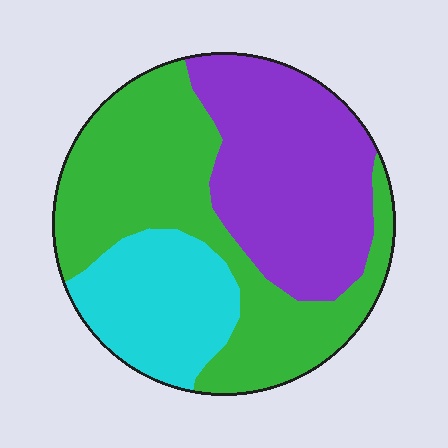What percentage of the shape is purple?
Purple covers 36% of the shape.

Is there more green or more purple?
Green.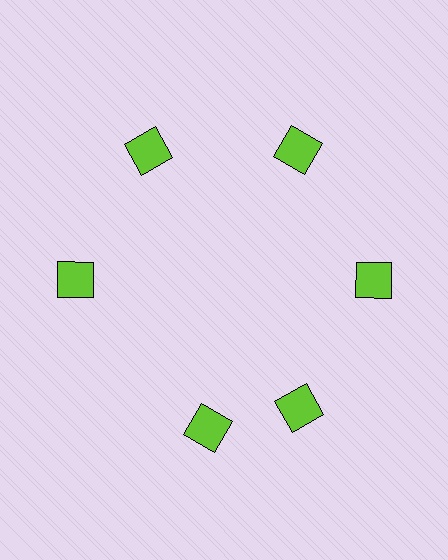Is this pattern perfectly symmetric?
No. The 6 lime squares are arranged in a ring, but one element near the 7 o'clock position is rotated out of alignment along the ring, breaking the 6-fold rotational symmetry.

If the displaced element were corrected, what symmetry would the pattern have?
It would have 6-fold rotational symmetry — the pattern would map onto itself every 60 degrees.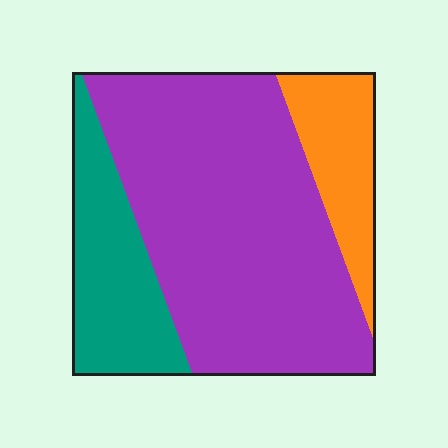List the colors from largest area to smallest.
From largest to smallest: purple, teal, orange.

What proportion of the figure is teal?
Teal takes up between a sixth and a third of the figure.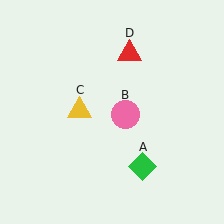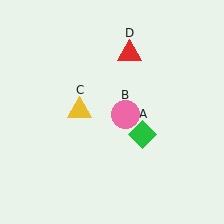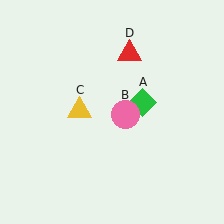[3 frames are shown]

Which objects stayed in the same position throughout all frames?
Pink circle (object B) and yellow triangle (object C) and red triangle (object D) remained stationary.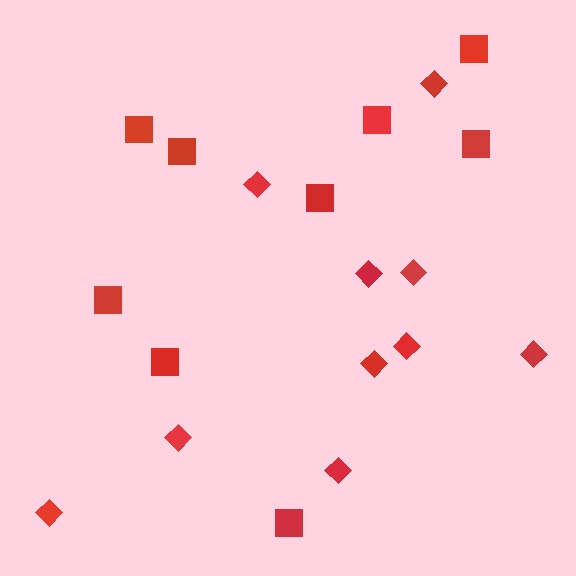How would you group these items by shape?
There are 2 groups: one group of squares (9) and one group of diamonds (10).